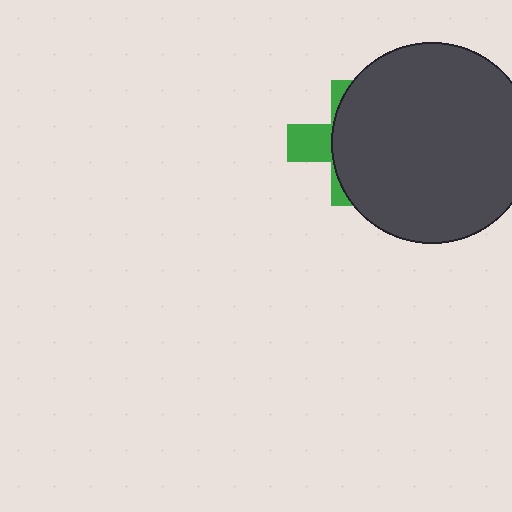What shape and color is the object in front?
The object in front is a dark gray circle.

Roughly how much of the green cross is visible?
A small part of it is visible (roughly 31%).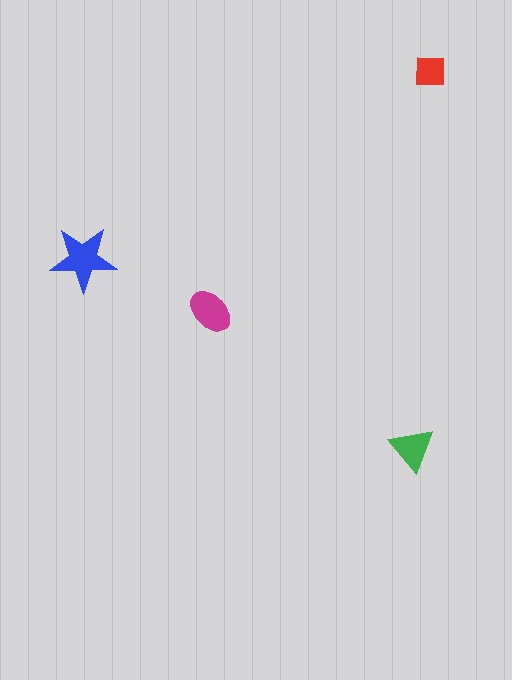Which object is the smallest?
The red square.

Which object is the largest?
The blue star.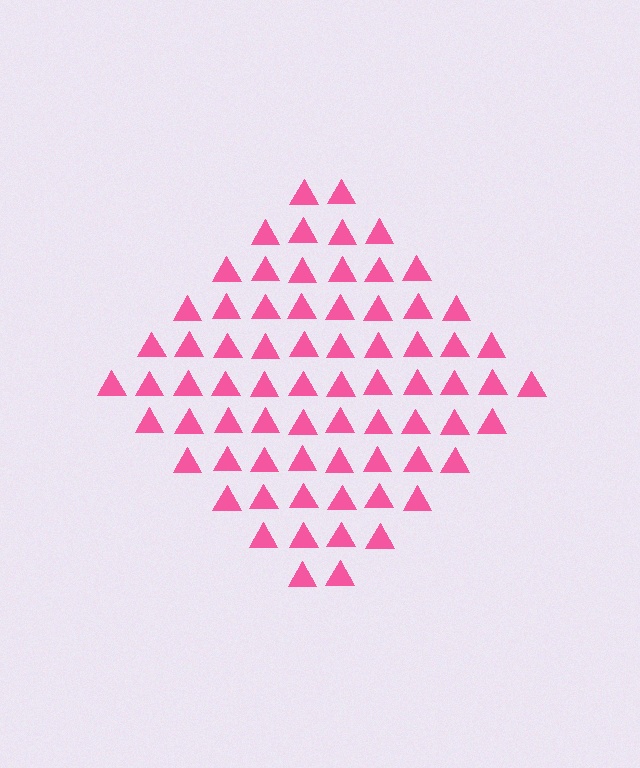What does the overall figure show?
The overall figure shows a diamond.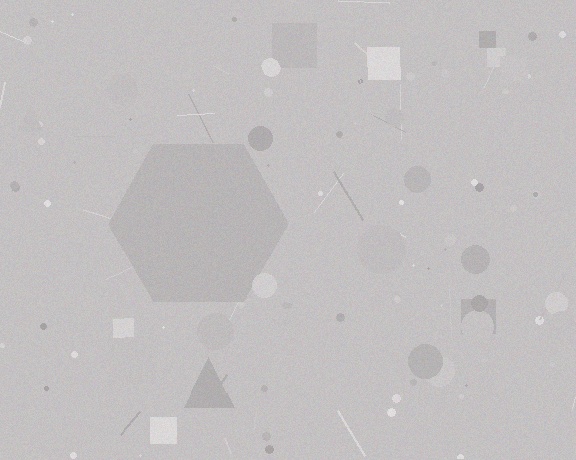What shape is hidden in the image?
A hexagon is hidden in the image.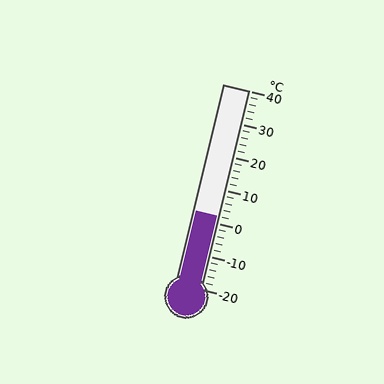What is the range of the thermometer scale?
The thermometer scale ranges from -20°C to 40°C.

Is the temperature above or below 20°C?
The temperature is below 20°C.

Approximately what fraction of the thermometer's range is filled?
The thermometer is filled to approximately 35% of its range.